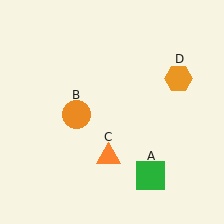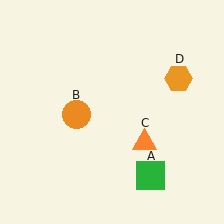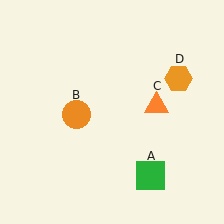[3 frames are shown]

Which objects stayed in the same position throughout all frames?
Green square (object A) and orange circle (object B) and orange hexagon (object D) remained stationary.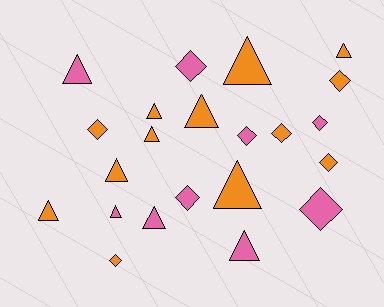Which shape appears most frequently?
Triangle, with 12 objects.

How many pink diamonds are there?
There are 5 pink diamonds.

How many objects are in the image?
There are 22 objects.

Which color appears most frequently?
Orange, with 13 objects.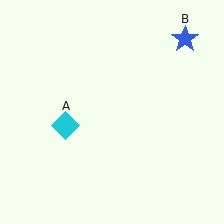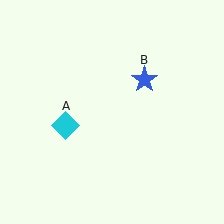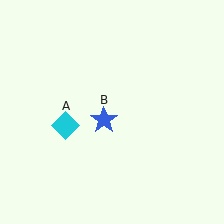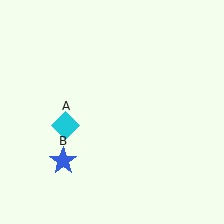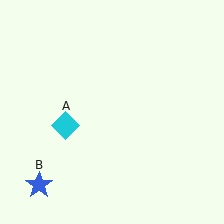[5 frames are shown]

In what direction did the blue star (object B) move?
The blue star (object B) moved down and to the left.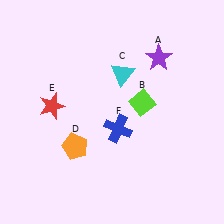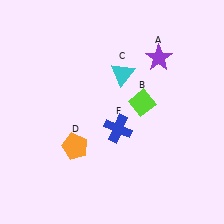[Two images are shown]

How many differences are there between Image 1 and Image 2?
There is 1 difference between the two images.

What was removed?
The red star (E) was removed in Image 2.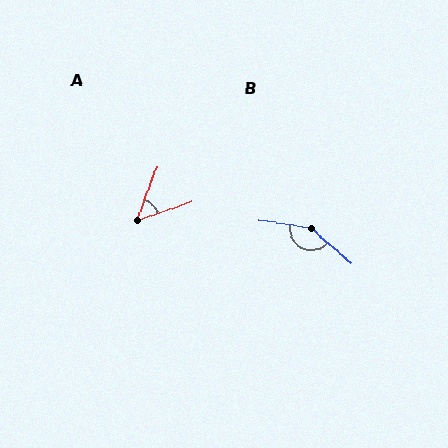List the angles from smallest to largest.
A (49°), B (148°).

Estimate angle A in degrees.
Approximately 49 degrees.